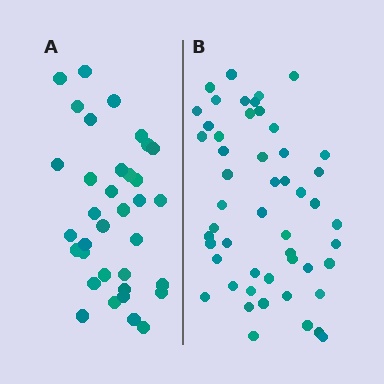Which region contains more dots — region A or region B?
Region B (the right region) has more dots.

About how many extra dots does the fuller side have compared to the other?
Region B has approximately 15 more dots than region A.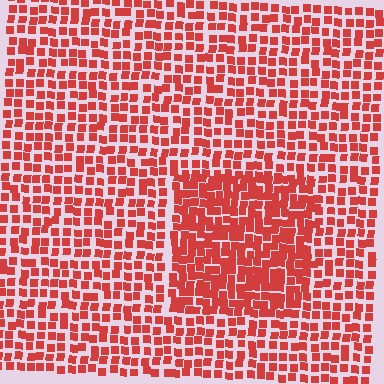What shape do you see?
I see a rectangle.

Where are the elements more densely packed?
The elements are more densely packed inside the rectangle boundary.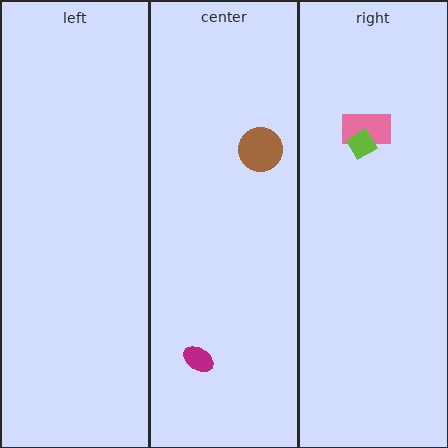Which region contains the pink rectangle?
The right region.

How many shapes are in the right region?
2.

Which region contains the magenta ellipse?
The center region.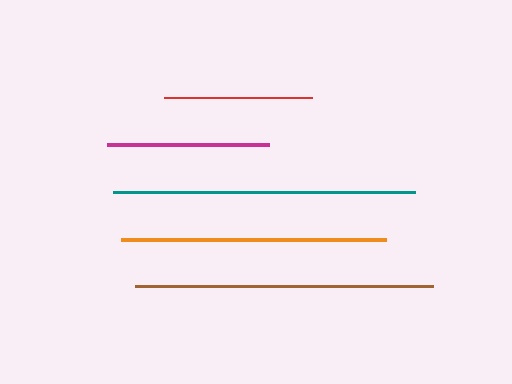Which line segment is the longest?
The teal line is the longest at approximately 302 pixels.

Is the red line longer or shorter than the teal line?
The teal line is longer than the red line.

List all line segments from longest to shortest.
From longest to shortest: teal, brown, orange, magenta, red.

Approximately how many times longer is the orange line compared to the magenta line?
The orange line is approximately 1.6 times the length of the magenta line.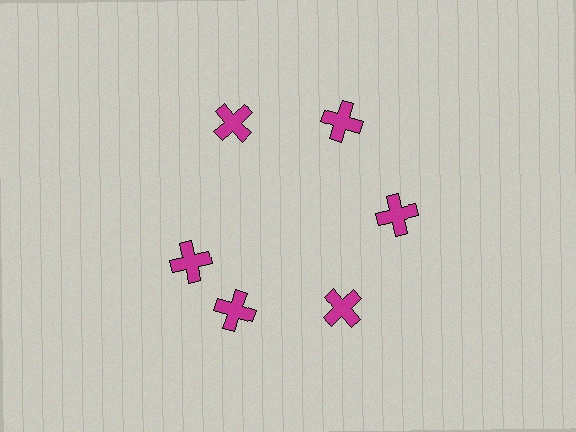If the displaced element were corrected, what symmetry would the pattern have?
It would have 6-fold rotational symmetry — the pattern would map onto itself every 60 degrees.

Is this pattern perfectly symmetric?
No. The 6 magenta crosses are arranged in a ring, but one element near the 9 o'clock position is rotated out of alignment along the ring, breaking the 6-fold rotational symmetry.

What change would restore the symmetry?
The symmetry would be restored by rotating it back into even spacing with its neighbors so that all 6 crosses sit at equal angles and equal distance from the center.